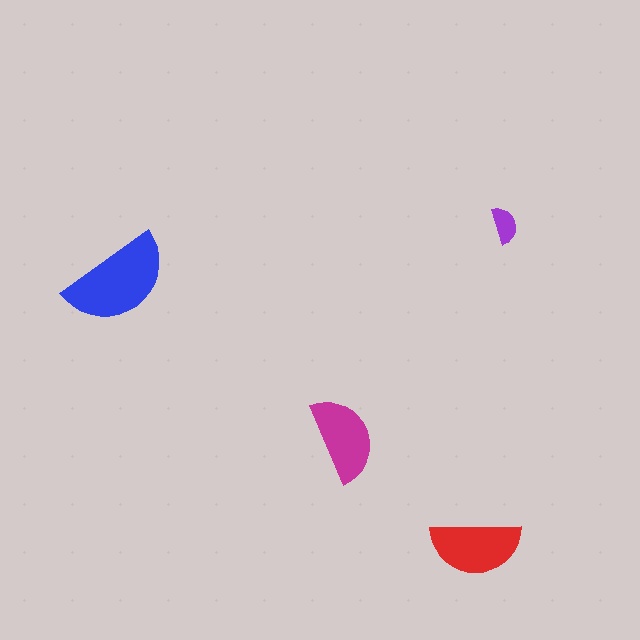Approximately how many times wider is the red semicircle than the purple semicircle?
About 2.5 times wider.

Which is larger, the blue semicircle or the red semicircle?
The blue one.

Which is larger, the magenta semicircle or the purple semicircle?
The magenta one.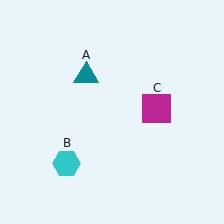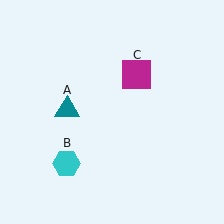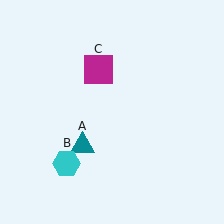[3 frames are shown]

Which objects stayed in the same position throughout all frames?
Cyan hexagon (object B) remained stationary.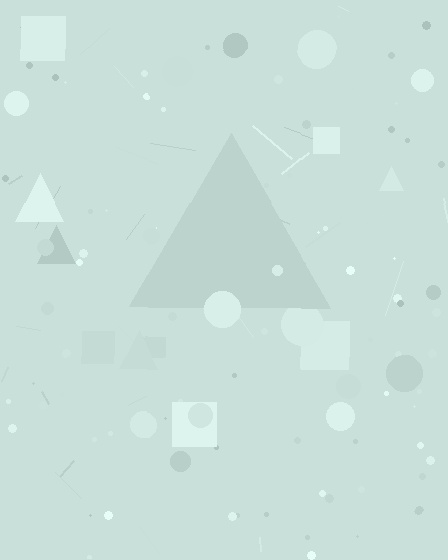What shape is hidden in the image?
A triangle is hidden in the image.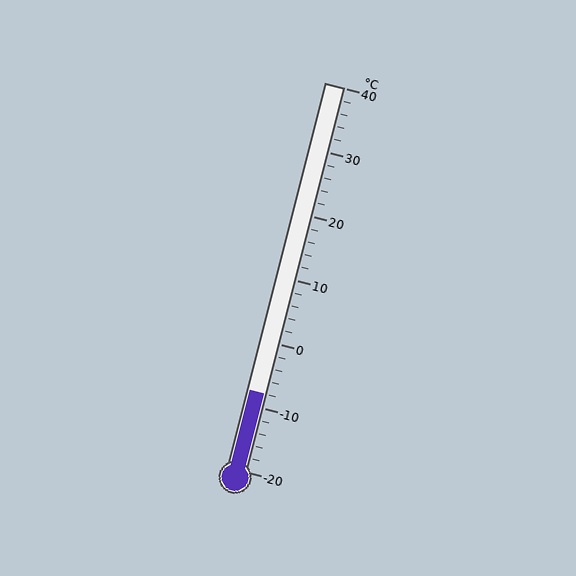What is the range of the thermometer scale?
The thermometer scale ranges from -20°C to 40°C.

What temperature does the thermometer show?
The thermometer shows approximately -8°C.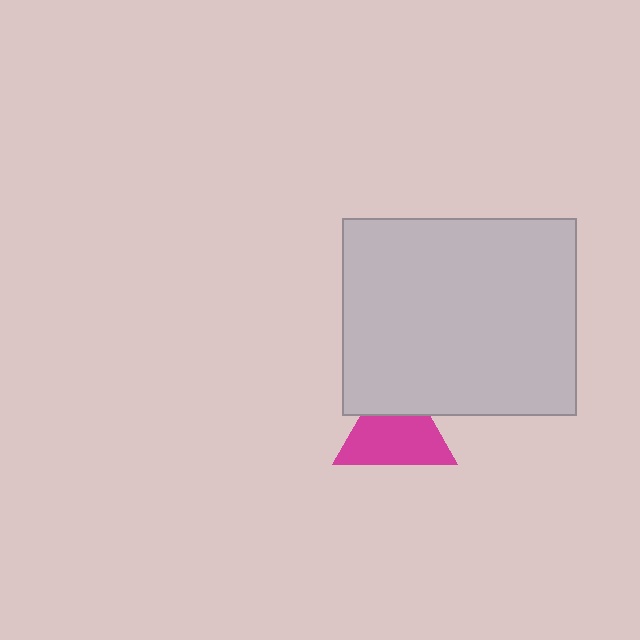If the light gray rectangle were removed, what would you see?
You would see the complete magenta triangle.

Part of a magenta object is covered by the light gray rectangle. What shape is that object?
It is a triangle.